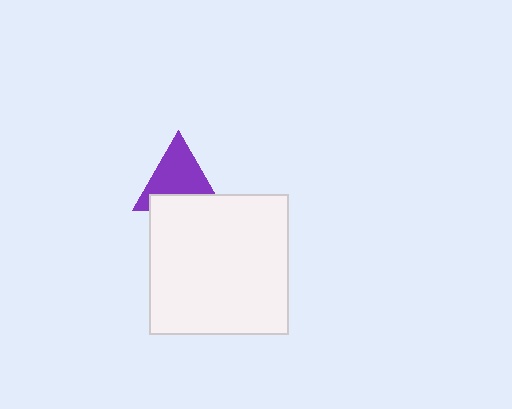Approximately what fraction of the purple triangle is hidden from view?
Roughly 33% of the purple triangle is hidden behind the white square.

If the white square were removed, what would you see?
You would see the complete purple triangle.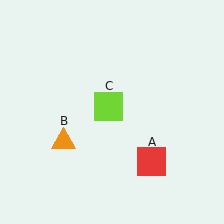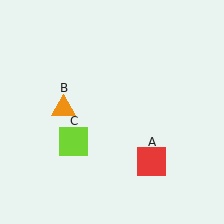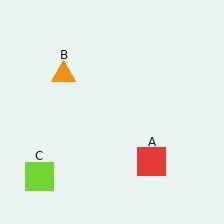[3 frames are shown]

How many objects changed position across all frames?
2 objects changed position: orange triangle (object B), lime square (object C).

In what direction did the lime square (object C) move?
The lime square (object C) moved down and to the left.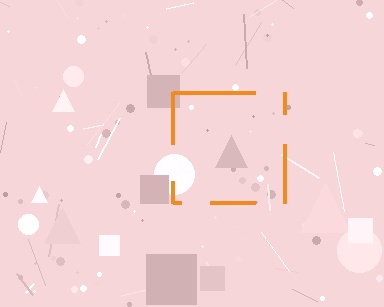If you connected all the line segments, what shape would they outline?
They would outline a square.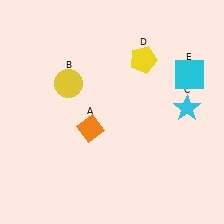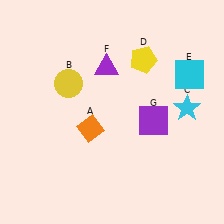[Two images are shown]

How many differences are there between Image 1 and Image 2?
There are 2 differences between the two images.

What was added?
A purple triangle (F), a purple square (G) were added in Image 2.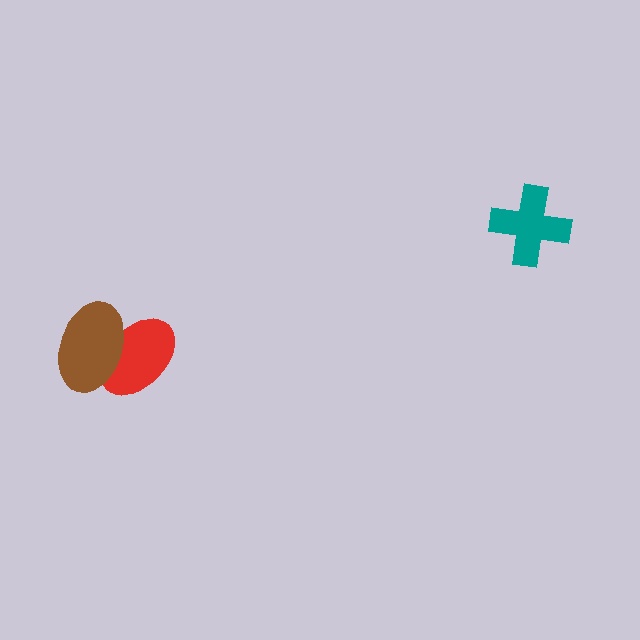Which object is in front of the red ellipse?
The brown ellipse is in front of the red ellipse.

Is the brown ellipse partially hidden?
No, no other shape covers it.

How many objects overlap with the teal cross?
0 objects overlap with the teal cross.